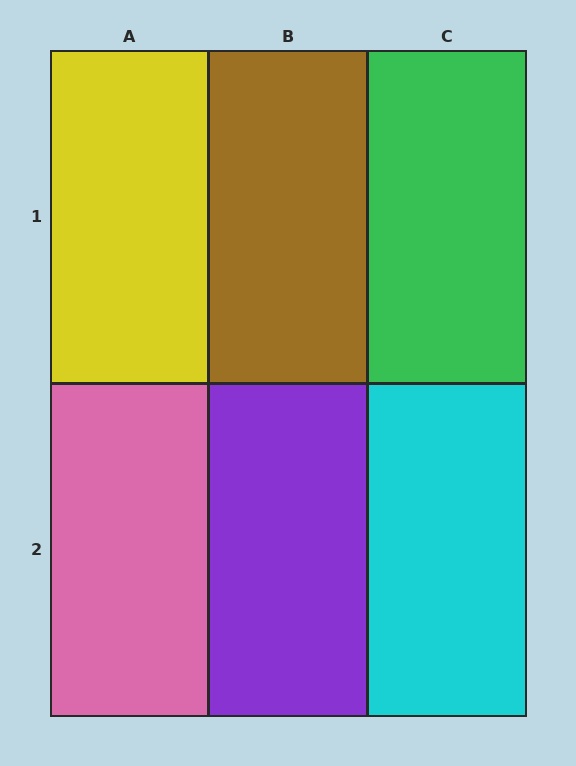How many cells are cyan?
1 cell is cyan.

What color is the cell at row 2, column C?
Cyan.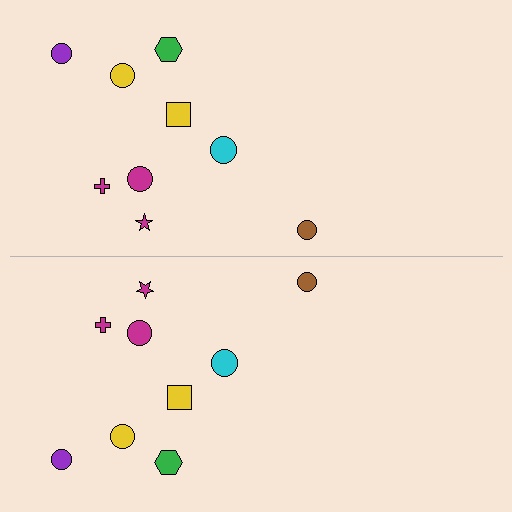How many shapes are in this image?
There are 18 shapes in this image.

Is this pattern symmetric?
Yes, this pattern has bilateral (reflection) symmetry.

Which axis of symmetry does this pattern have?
The pattern has a horizontal axis of symmetry running through the center of the image.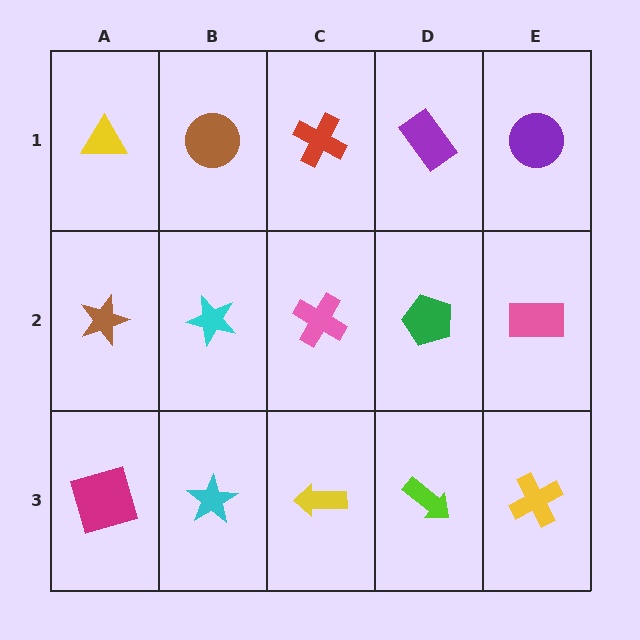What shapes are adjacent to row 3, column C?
A pink cross (row 2, column C), a cyan star (row 3, column B), a lime arrow (row 3, column D).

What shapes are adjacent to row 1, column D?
A green pentagon (row 2, column D), a red cross (row 1, column C), a purple circle (row 1, column E).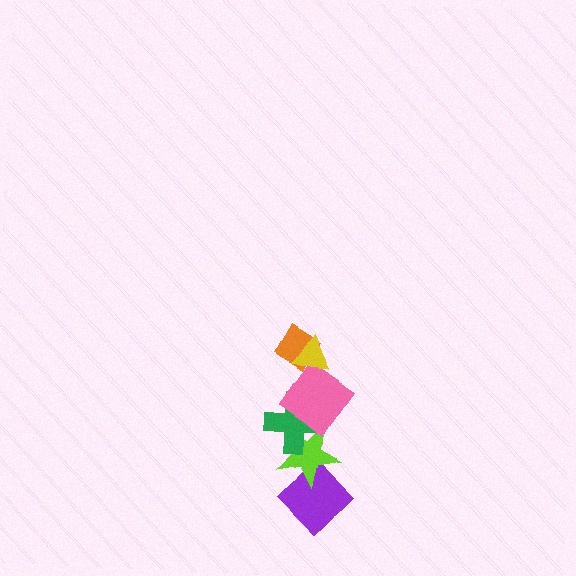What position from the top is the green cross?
The green cross is 4th from the top.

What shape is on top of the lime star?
The green cross is on top of the lime star.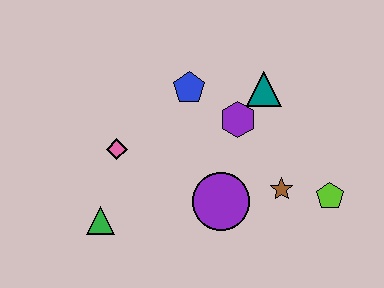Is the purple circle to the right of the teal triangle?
No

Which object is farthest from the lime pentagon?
The green triangle is farthest from the lime pentagon.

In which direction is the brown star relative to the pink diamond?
The brown star is to the right of the pink diamond.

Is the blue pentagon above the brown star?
Yes